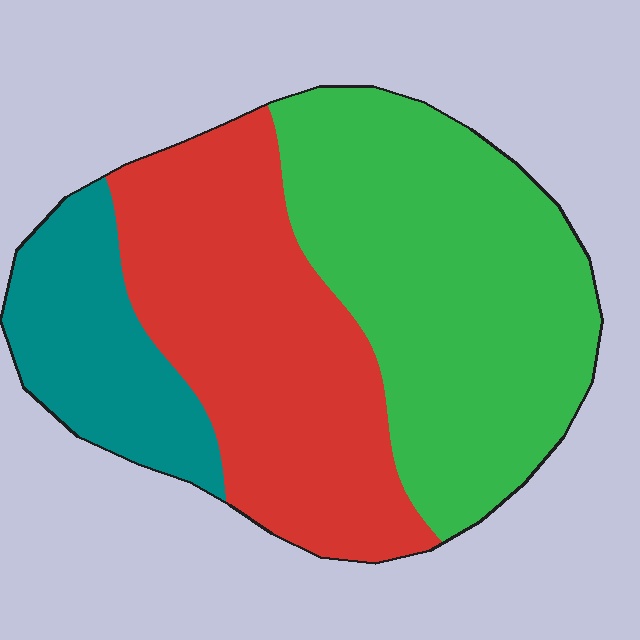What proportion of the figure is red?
Red covers 38% of the figure.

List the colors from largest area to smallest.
From largest to smallest: green, red, teal.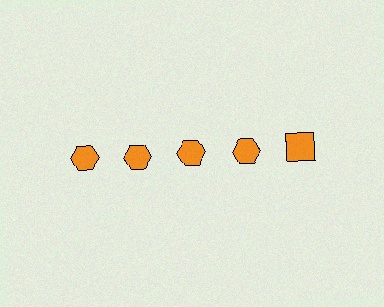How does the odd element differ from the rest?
It has a different shape: square instead of hexagon.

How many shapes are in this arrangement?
There are 5 shapes arranged in a grid pattern.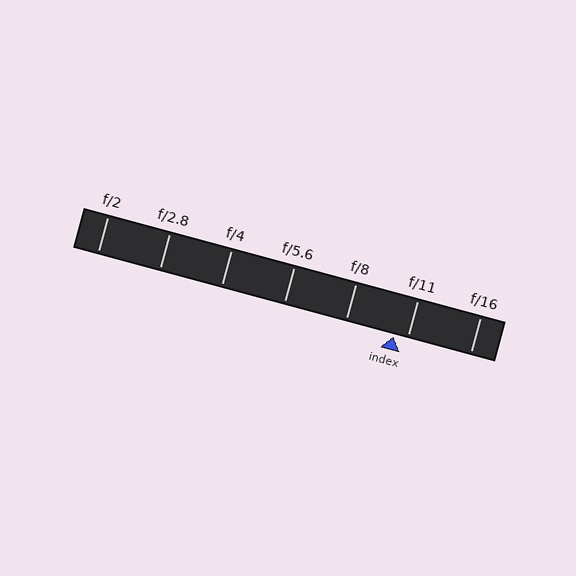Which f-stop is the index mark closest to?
The index mark is closest to f/11.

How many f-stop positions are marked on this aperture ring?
There are 7 f-stop positions marked.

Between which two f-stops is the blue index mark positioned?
The index mark is between f/8 and f/11.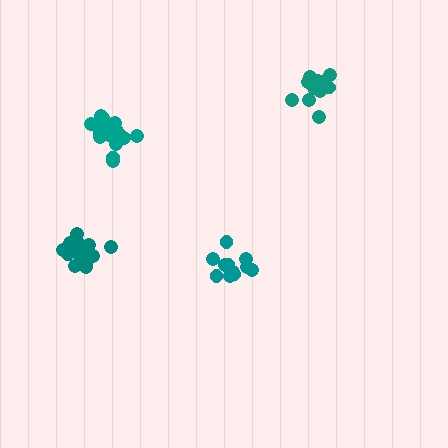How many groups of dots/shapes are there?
There are 4 groups.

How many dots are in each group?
Group 1: 12 dots, Group 2: 17 dots, Group 3: 12 dots, Group 4: 15 dots (56 total).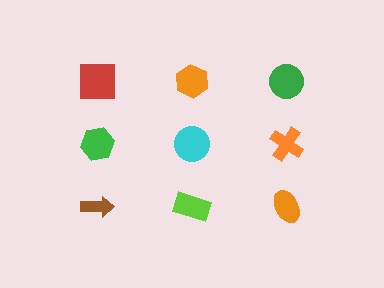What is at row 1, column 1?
A red square.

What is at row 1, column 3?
A green circle.